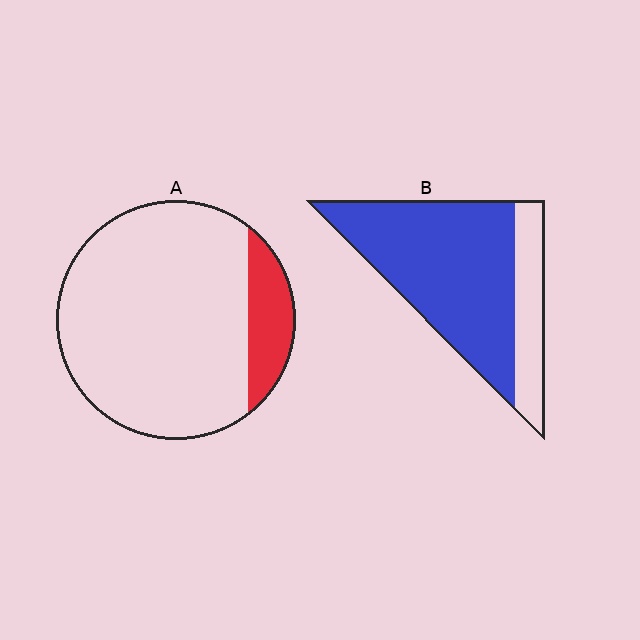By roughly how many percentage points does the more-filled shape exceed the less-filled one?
By roughly 60 percentage points (B over A).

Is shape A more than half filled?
No.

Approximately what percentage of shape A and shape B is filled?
A is approximately 15% and B is approximately 75%.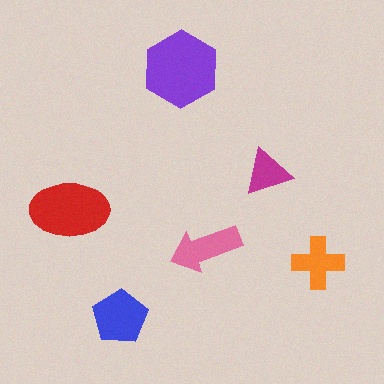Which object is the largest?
The purple hexagon.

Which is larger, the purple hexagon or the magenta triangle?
The purple hexagon.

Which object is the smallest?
The magenta triangle.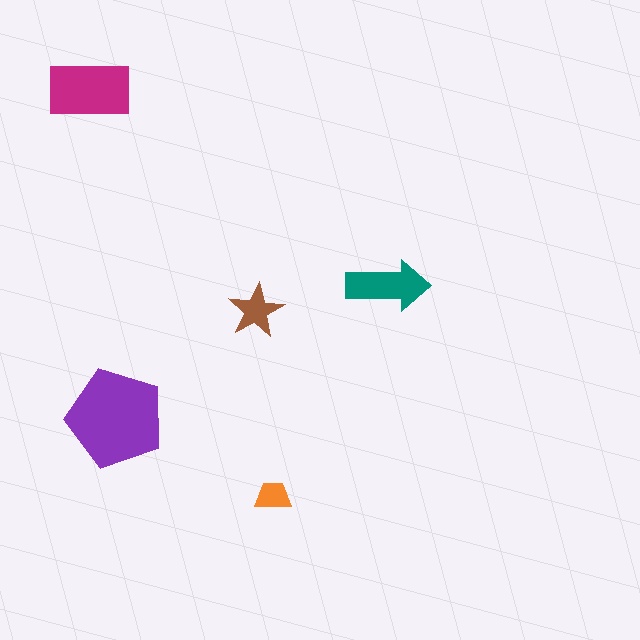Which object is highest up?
The magenta rectangle is topmost.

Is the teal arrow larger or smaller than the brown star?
Larger.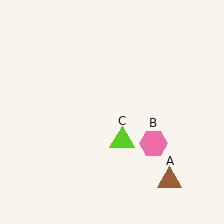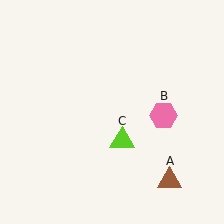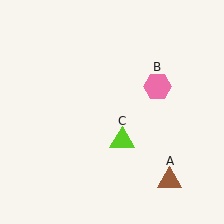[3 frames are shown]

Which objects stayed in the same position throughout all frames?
Brown triangle (object A) and lime triangle (object C) remained stationary.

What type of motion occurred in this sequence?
The pink hexagon (object B) rotated counterclockwise around the center of the scene.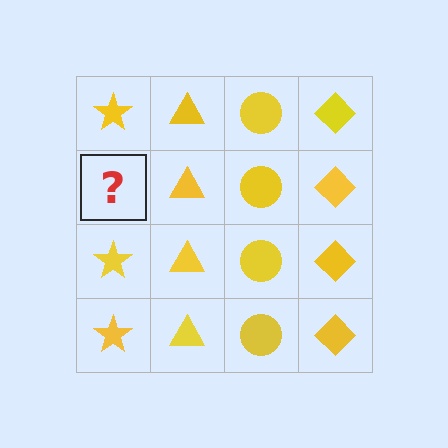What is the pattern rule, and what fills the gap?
The rule is that each column has a consistent shape. The gap should be filled with a yellow star.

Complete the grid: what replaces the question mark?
The question mark should be replaced with a yellow star.